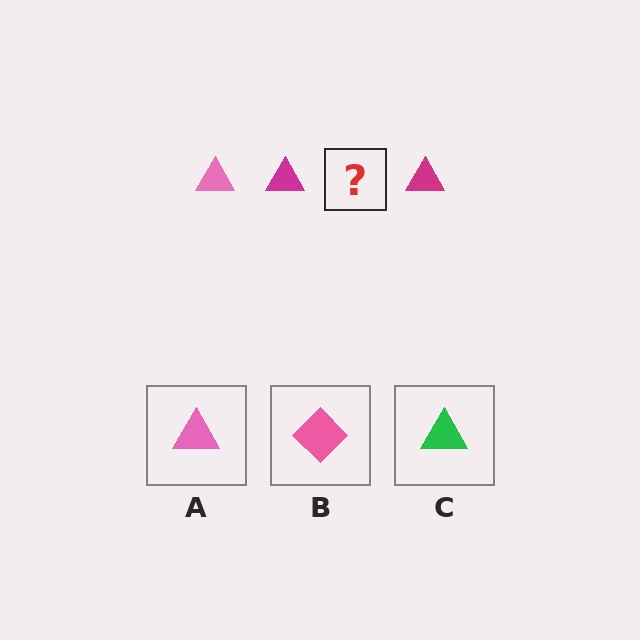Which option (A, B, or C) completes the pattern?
A.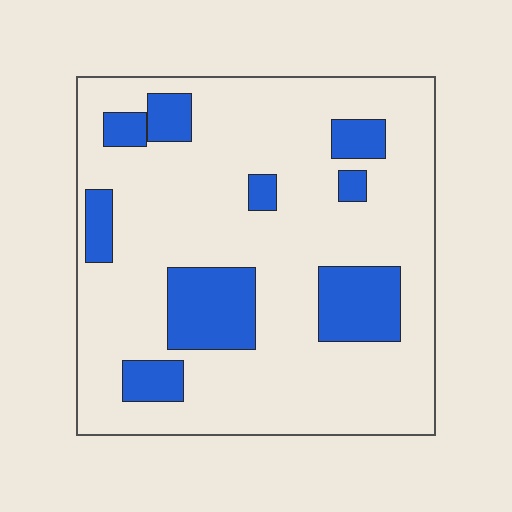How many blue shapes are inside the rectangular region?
9.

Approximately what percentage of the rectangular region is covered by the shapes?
Approximately 20%.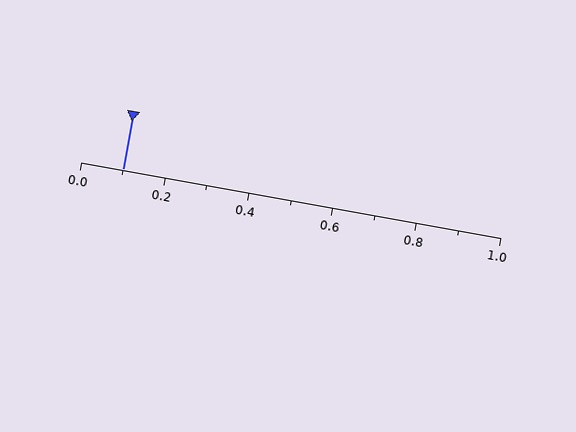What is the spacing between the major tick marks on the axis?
The major ticks are spaced 0.2 apart.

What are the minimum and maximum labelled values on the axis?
The axis runs from 0.0 to 1.0.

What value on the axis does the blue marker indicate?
The marker indicates approximately 0.1.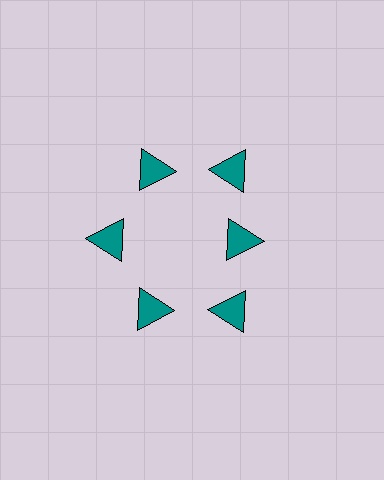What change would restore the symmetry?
The symmetry would be restored by moving it outward, back onto the ring so that all 6 triangles sit at equal angles and equal distance from the center.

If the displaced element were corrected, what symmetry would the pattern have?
It would have 6-fold rotational symmetry — the pattern would map onto itself every 60 degrees.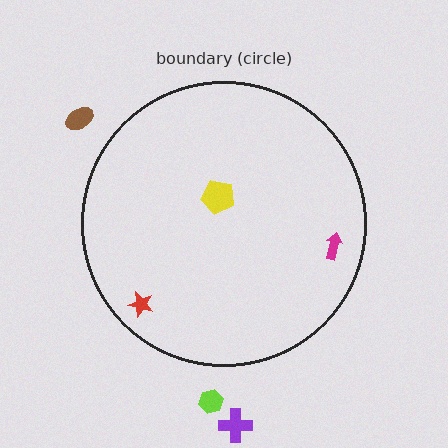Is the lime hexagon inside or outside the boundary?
Outside.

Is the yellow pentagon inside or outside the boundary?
Inside.